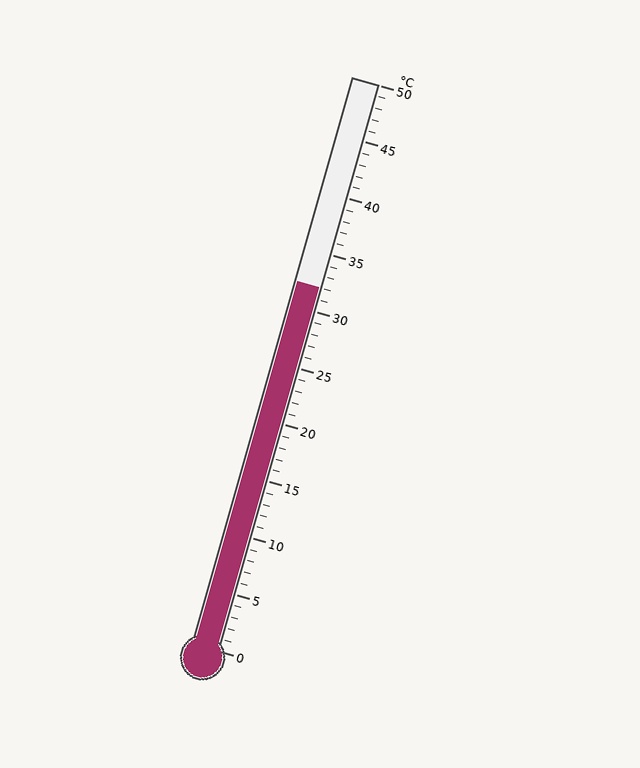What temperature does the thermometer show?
The thermometer shows approximately 32°C.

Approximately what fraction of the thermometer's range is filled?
The thermometer is filled to approximately 65% of its range.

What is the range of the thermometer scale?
The thermometer scale ranges from 0°C to 50°C.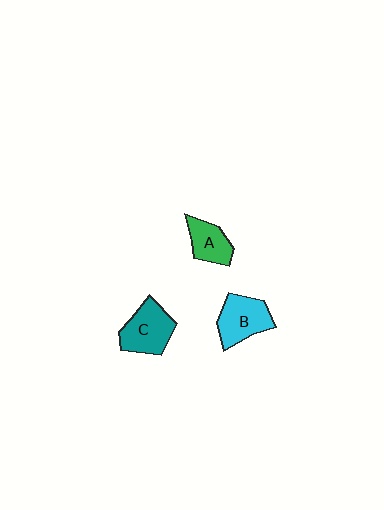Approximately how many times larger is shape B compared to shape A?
Approximately 1.4 times.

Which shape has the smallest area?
Shape A (green).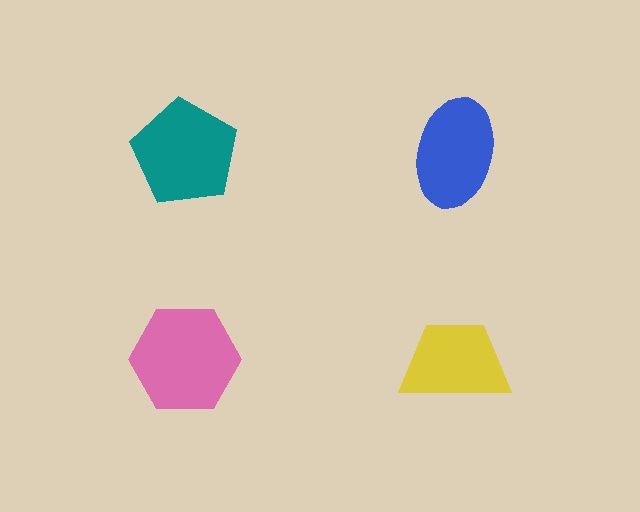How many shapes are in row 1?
2 shapes.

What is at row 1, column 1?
A teal pentagon.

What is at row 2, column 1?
A pink hexagon.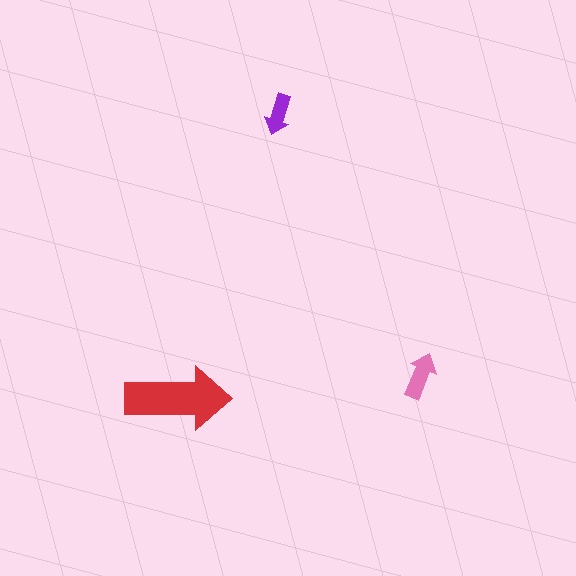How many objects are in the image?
There are 3 objects in the image.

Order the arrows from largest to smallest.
the red one, the pink one, the purple one.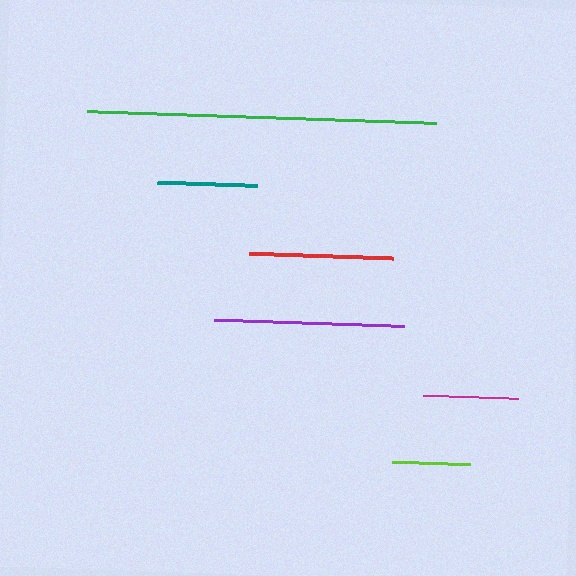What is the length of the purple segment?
The purple segment is approximately 190 pixels long.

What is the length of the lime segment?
The lime segment is approximately 78 pixels long.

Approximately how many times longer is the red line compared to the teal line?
The red line is approximately 1.4 times the length of the teal line.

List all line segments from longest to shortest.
From longest to shortest: green, purple, red, teal, magenta, lime.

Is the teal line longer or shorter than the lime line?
The teal line is longer than the lime line.